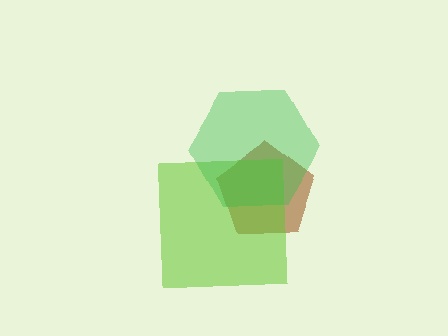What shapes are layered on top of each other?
The layered shapes are: a brown pentagon, a lime square, a green hexagon.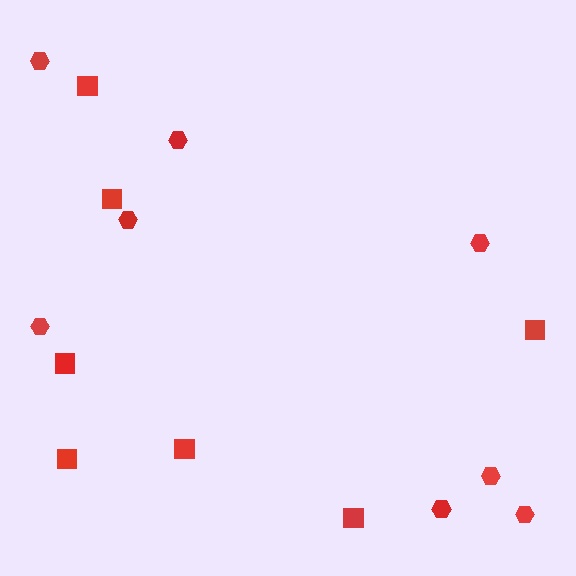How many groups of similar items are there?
There are 2 groups: one group of squares (7) and one group of hexagons (8).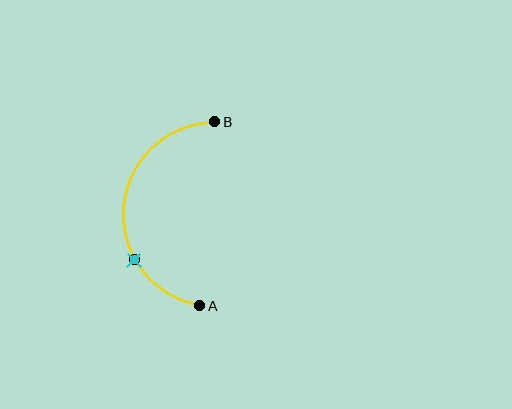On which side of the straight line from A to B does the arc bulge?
The arc bulges to the left of the straight line connecting A and B.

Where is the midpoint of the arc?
The arc midpoint is the point on the curve farthest from the straight line joining A and B. It sits to the left of that line.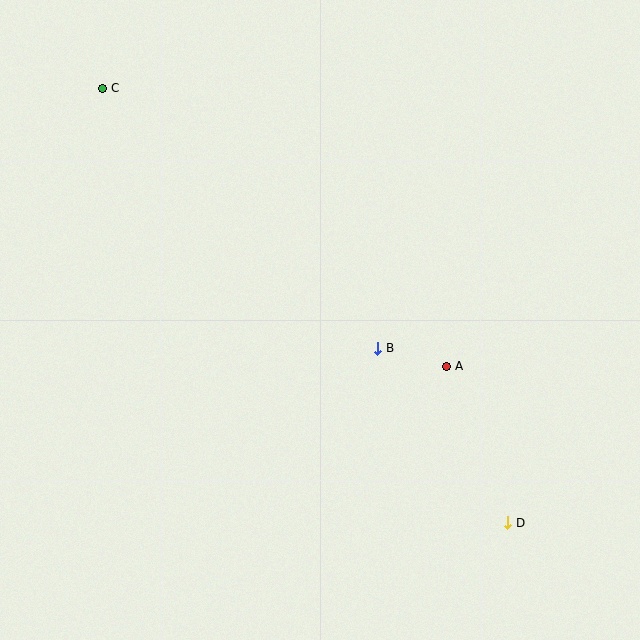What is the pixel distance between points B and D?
The distance between B and D is 218 pixels.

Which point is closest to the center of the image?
Point B at (378, 348) is closest to the center.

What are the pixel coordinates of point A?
Point A is at (447, 366).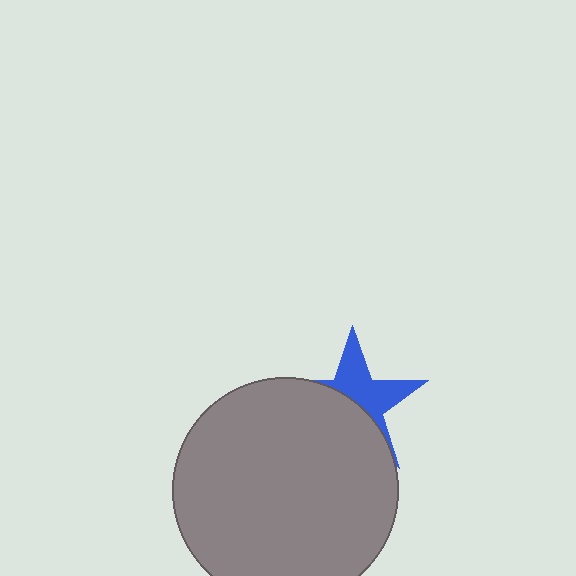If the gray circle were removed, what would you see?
You would see the complete blue star.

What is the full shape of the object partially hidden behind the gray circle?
The partially hidden object is a blue star.